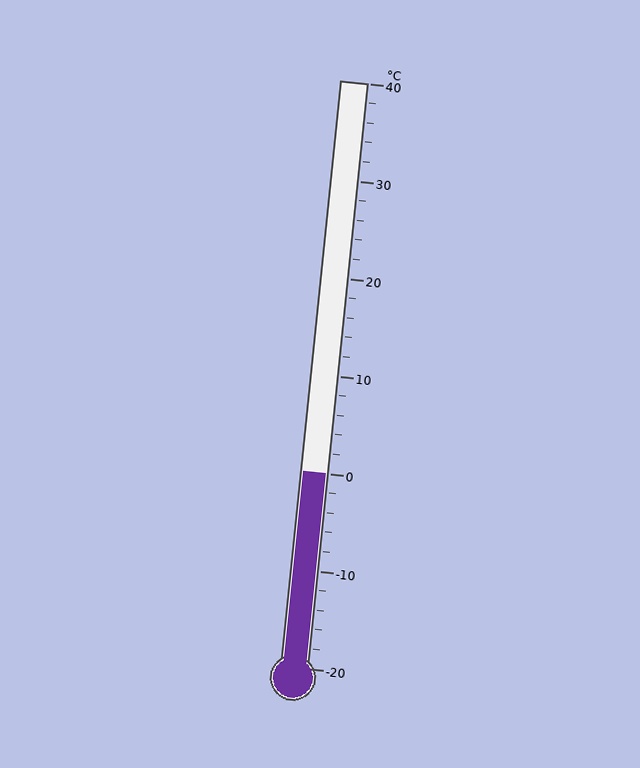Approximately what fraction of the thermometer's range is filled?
The thermometer is filled to approximately 35% of its range.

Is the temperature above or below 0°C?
The temperature is at 0°C.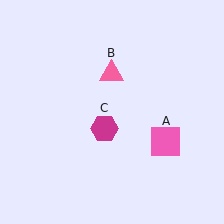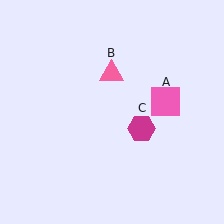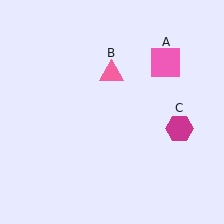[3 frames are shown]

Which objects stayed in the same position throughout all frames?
Pink triangle (object B) remained stationary.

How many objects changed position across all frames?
2 objects changed position: pink square (object A), magenta hexagon (object C).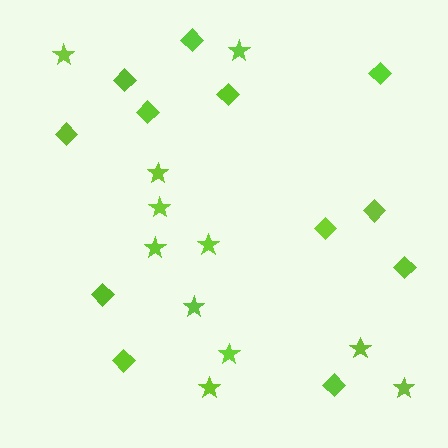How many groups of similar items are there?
There are 2 groups: one group of stars (11) and one group of diamonds (12).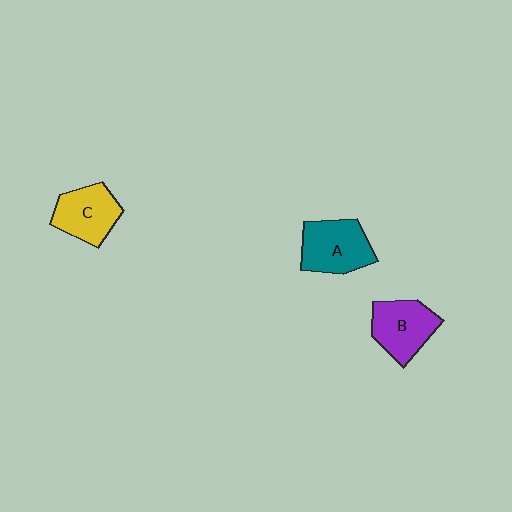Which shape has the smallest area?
Shape C (yellow).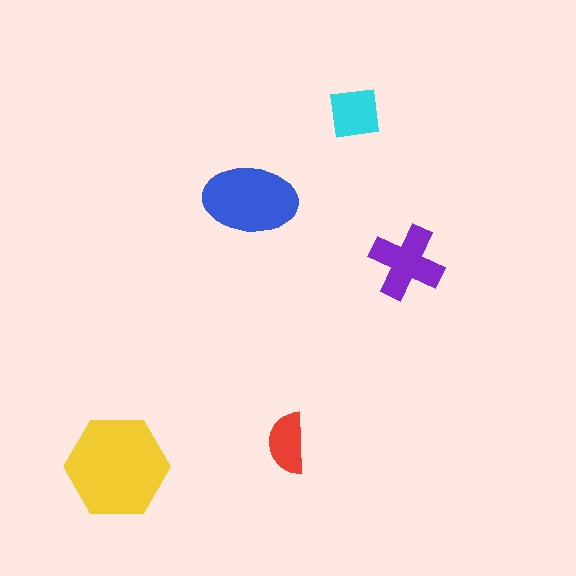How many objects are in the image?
There are 5 objects in the image.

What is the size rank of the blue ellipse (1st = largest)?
2nd.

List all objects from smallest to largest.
The red semicircle, the cyan square, the purple cross, the blue ellipse, the yellow hexagon.